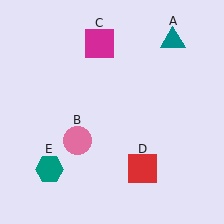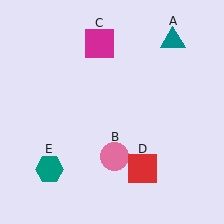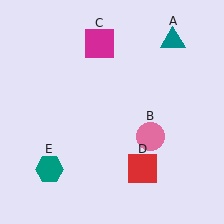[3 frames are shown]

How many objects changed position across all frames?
1 object changed position: pink circle (object B).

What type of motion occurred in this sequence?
The pink circle (object B) rotated counterclockwise around the center of the scene.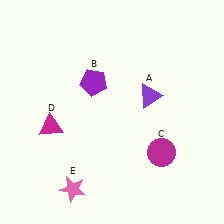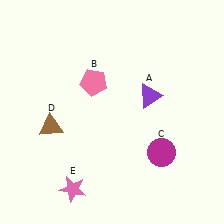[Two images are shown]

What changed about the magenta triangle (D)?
In Image 1, D is magenta. In Image 2, it changed to brown.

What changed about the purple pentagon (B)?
In Image 1, B is purple. In Image 2, it changed to pink.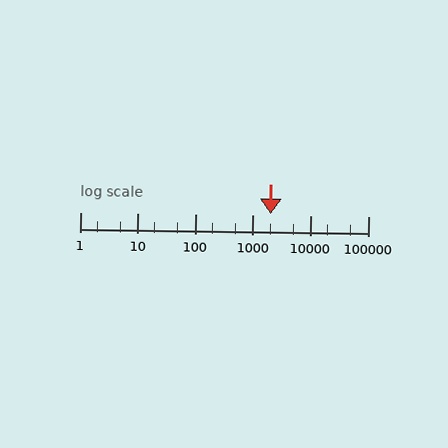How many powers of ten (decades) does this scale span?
The scale spans 5 decades, from 1 to 100000.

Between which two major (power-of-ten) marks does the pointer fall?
The pointer is between 1000 and 10000.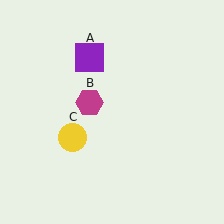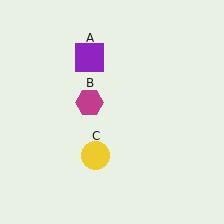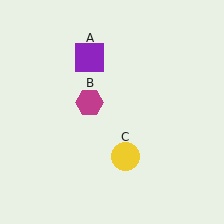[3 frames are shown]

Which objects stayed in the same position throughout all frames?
Purple square (object A) and magenta hexagon (object B) remained stationary.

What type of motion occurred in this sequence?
The yellow circle (object C) rotated counterclockwise around the center of the scene.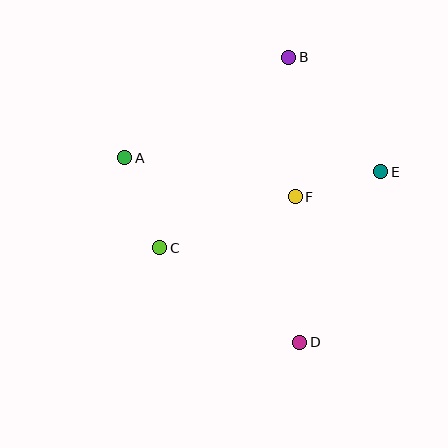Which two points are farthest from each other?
Points B and D are farthest from each other.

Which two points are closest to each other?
Points E and F are closest to each other.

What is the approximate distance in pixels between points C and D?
The distance between C and D is approximately 169 pixels.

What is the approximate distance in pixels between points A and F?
The distance between A and F is approximately 175 pixels.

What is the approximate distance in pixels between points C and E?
The distance between C and E is approximately 233 pixels.